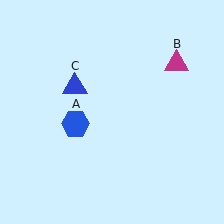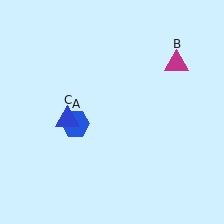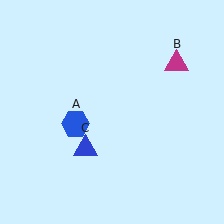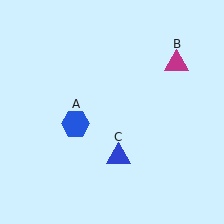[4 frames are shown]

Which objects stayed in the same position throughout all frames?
Blue hexagon (object A) and magenta triangle (object B) remained stationary.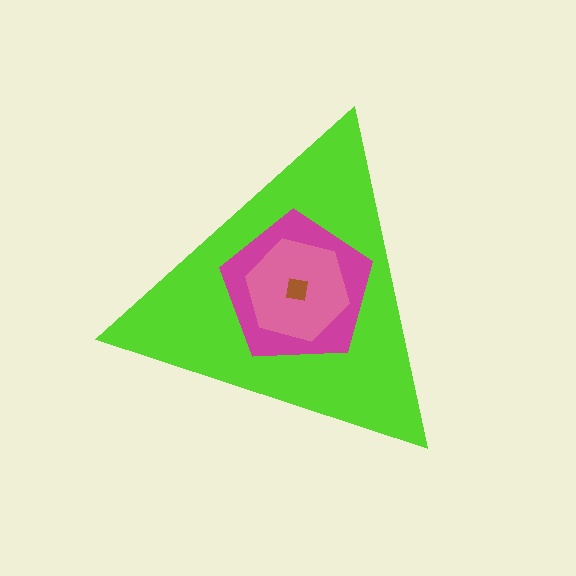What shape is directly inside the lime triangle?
The magenta pentagon.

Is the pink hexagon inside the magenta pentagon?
Yes.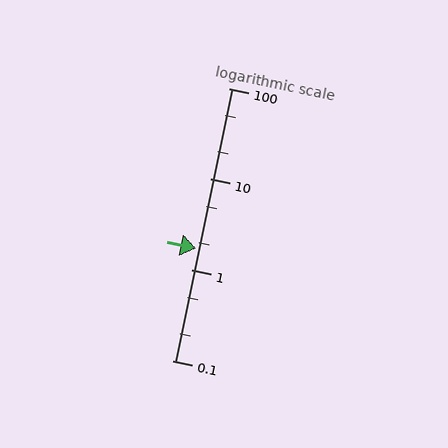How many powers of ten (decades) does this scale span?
The scale spans 3 decades, from 0.1 to 100.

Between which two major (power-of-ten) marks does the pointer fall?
The pointer is between 1 and 10.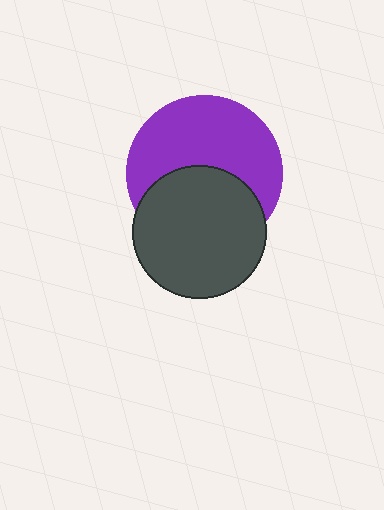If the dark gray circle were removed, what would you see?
You would see the complete purple circle.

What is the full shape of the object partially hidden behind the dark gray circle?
The partially hidden object is a purple circle.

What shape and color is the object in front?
The object in front is a dark gray circle.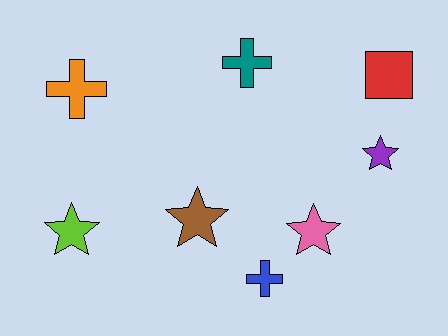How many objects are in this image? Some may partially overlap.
There are 8 objects.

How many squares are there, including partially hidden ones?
There is 1 square.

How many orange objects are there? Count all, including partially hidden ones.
There is 1 orange object.